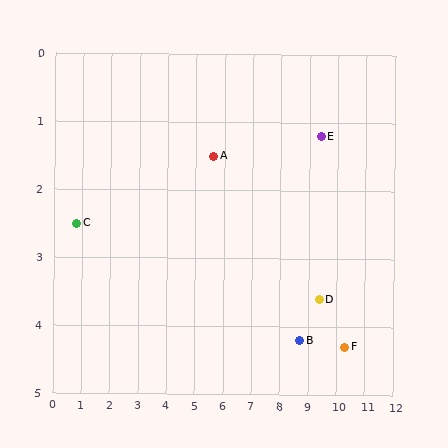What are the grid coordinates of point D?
Point D is at approximately (9.4, 3.6).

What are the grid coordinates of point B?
Point B is at approximately (8.7, 4.2).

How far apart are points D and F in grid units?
Points D and F are about 1.1 grid units apart.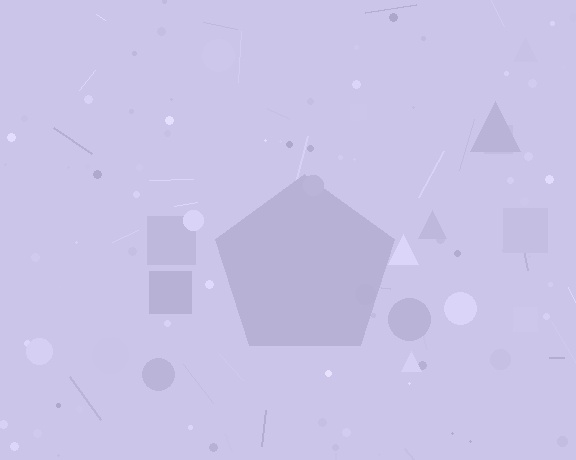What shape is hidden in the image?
A pentagon is hidden in the image.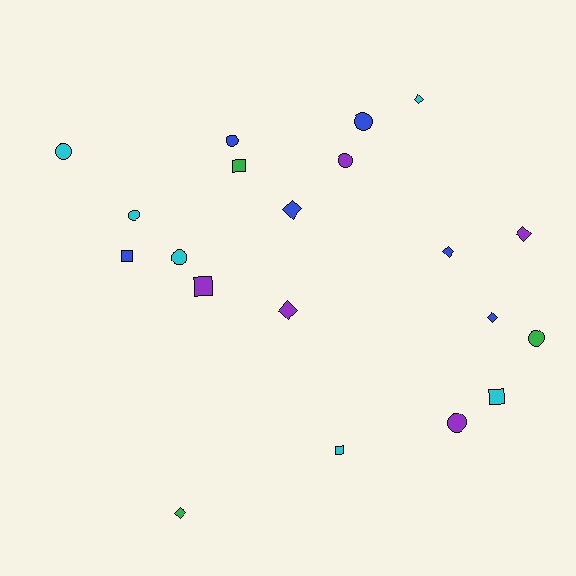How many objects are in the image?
There are 20 objects.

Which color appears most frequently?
Cyan, with 6 objects.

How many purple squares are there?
There is 1 purple square.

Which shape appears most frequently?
Circle, with 8 objects.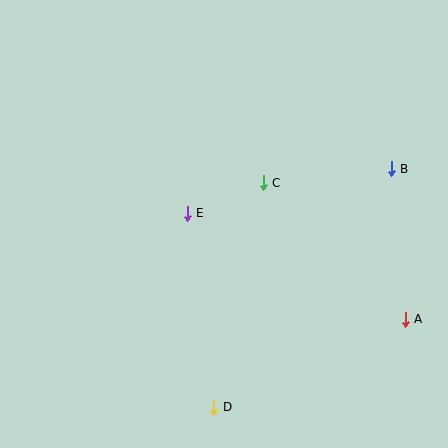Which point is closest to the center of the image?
Point E at (187, 213) is closest to the center.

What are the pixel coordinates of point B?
Point B is at (391, 169).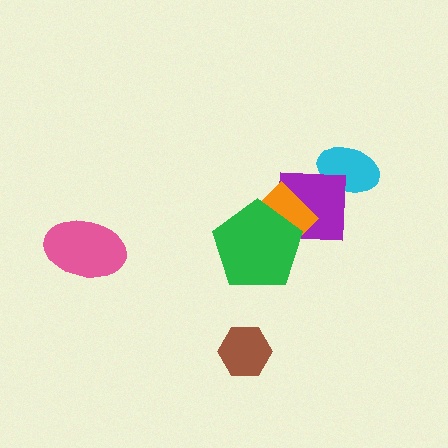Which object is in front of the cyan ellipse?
The purple square is in front of the cyan ellipse.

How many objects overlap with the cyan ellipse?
1 object overlaps with the cyan ellipse.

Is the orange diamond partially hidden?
Yes, it is partially covered by another shape.